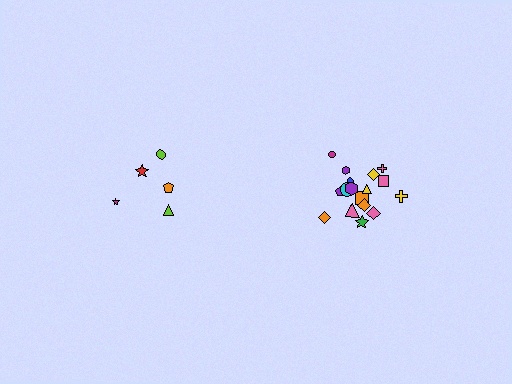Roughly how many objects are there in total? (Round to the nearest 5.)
Roughly 25 objects in total.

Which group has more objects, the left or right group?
The right group.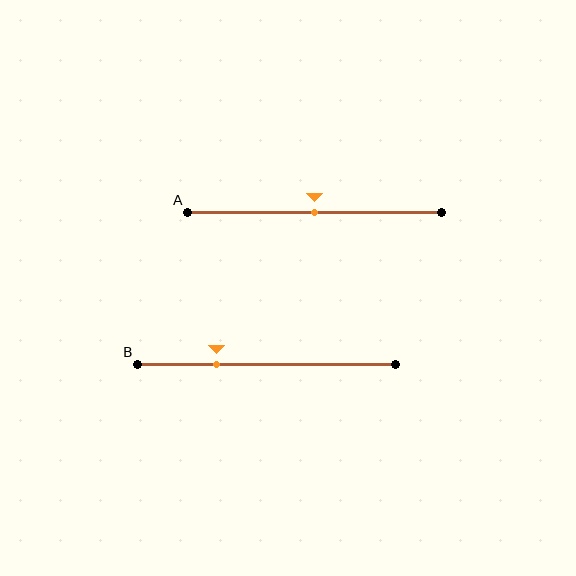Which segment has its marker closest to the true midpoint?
Segment A has its marker closest to the true midpoint.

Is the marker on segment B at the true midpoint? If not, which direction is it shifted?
No, the marker on segment B is shifted to the left by about 19% of the segment length.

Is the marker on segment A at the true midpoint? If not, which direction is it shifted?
Yes, the marker on segment A is at the true midpoint.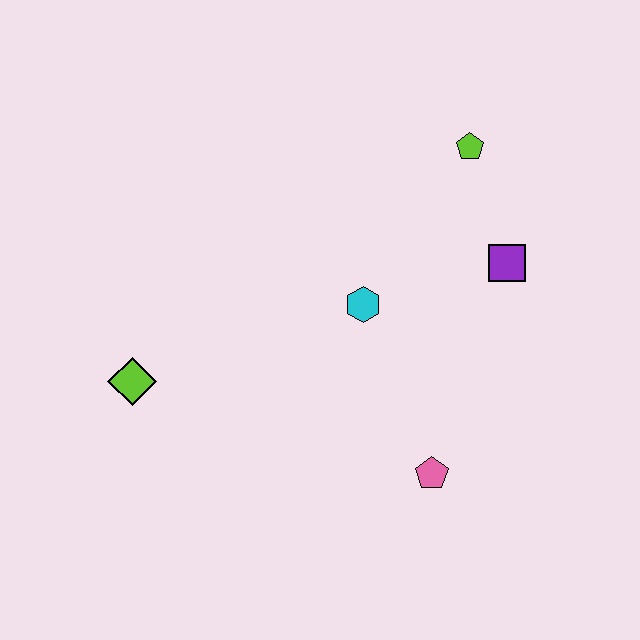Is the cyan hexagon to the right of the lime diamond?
Yes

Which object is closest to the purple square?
The lime pentagon is closest to the purple square.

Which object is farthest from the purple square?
The lime diamond is farthest from the purple square.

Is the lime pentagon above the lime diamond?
Yes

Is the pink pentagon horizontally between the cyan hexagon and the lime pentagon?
Yes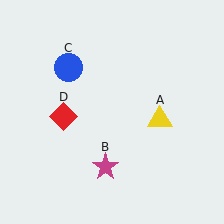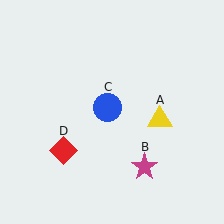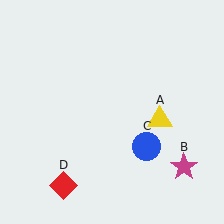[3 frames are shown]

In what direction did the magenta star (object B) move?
The magenta star (object B) moved right.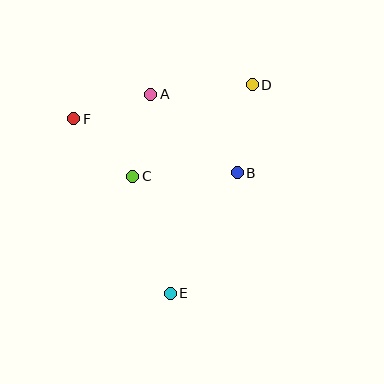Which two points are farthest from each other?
Points D and E are farthest from each other.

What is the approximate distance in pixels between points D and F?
The distance between D and F is approximately 182 pixels.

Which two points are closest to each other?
Points A and F are closest to each other.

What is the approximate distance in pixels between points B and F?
The distance between B and F is approximately 172 pixels.